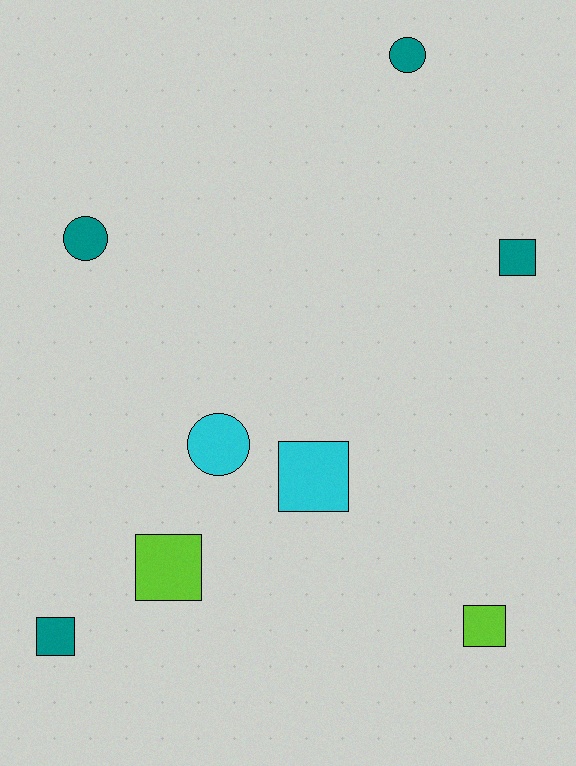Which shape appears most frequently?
Square, with 5 objects.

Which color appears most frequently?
Teal, with 4 objects.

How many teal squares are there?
There are 2 teal squares.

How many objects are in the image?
There are 8 objects.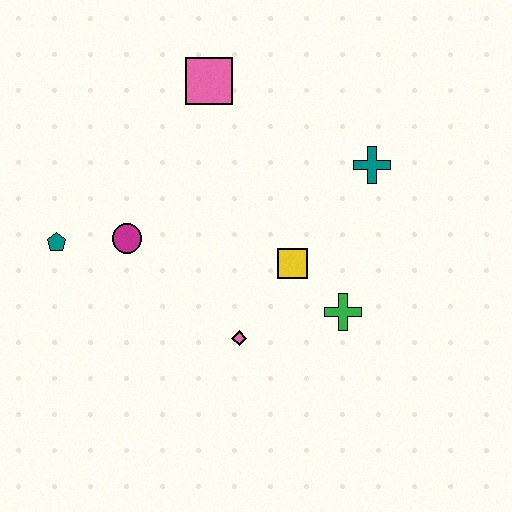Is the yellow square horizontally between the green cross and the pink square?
Yes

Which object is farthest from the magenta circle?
The teal cross is farthest from the magenta circle.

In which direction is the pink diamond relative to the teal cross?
The pink diamond is below the teal cross.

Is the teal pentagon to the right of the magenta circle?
No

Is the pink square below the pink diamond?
No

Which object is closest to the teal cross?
The yellow square is closest to the teal cross.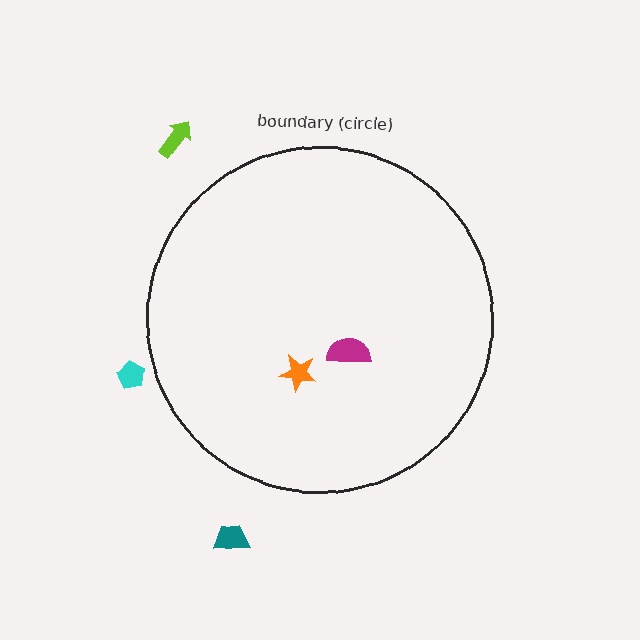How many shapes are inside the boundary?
2 inside, 3 outside.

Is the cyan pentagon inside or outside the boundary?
Outside.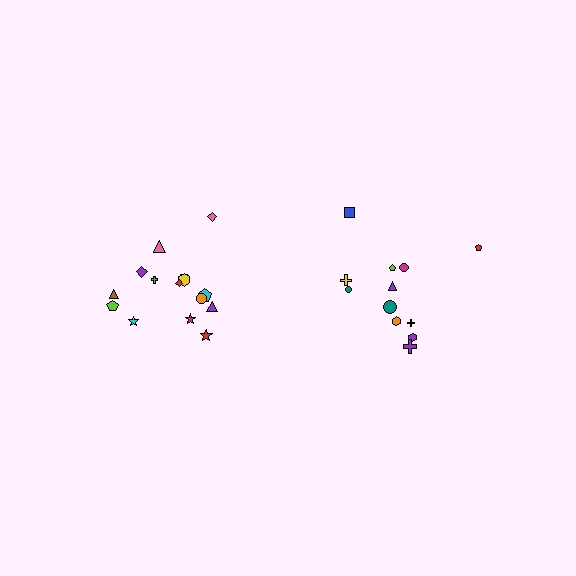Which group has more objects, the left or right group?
The left group.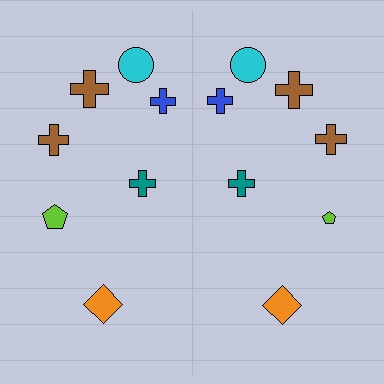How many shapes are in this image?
There are 14 shapes in this image.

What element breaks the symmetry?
The lime pentagon on the right side has a different size than its mirror counterpart.